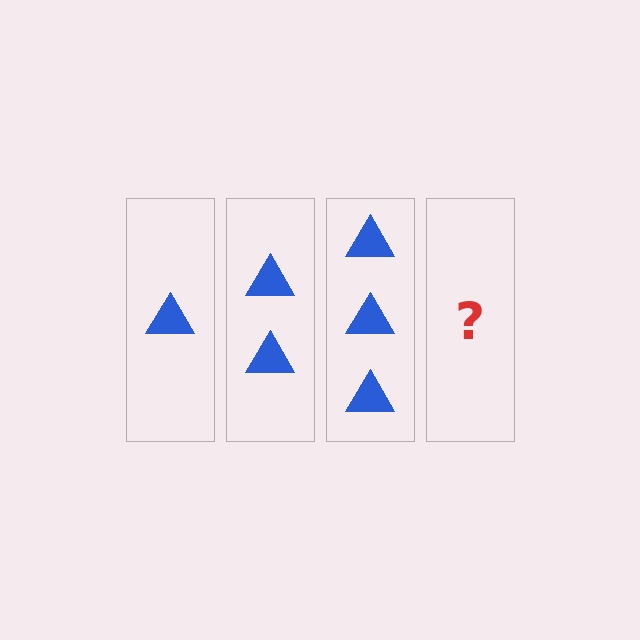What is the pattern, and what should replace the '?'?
The pattern is that each step adds one more triangle. The '?' should be 4 triangles.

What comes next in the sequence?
The next element should be 4 triangles.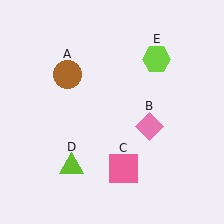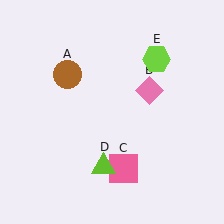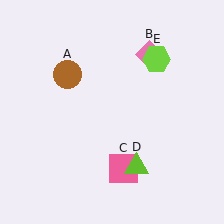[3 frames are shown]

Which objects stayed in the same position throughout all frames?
Brown circle (object A) and pink square (object C) and lime hexagon (object E) remained stationary.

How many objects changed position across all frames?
2 objects changed position: pink diamond (object B), lime triangle (object D).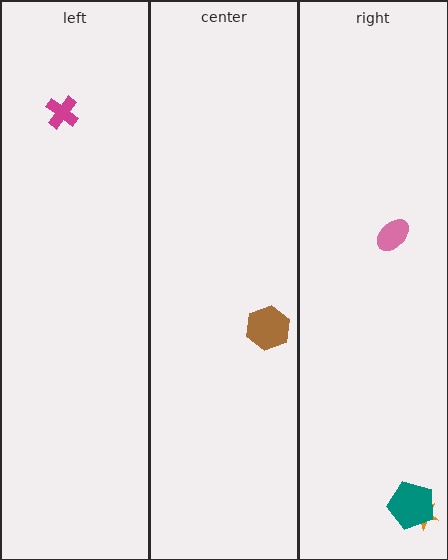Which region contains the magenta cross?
The left region.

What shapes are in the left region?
The magenta cross.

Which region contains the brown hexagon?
The center region.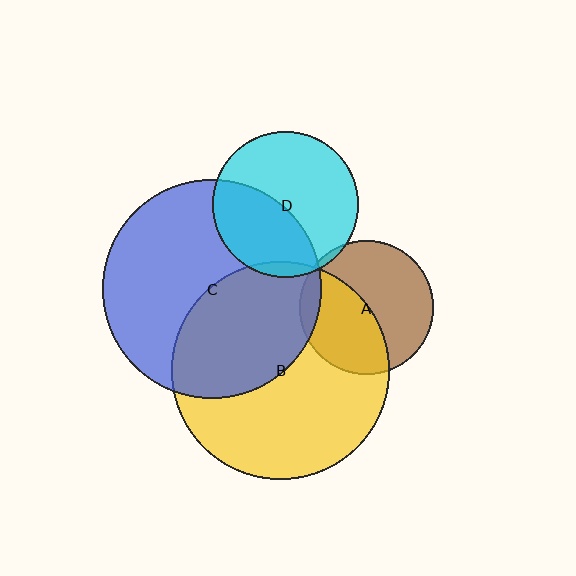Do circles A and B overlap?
Yes.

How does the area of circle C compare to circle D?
Approximately 2.3 times.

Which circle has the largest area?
Circle C (blue).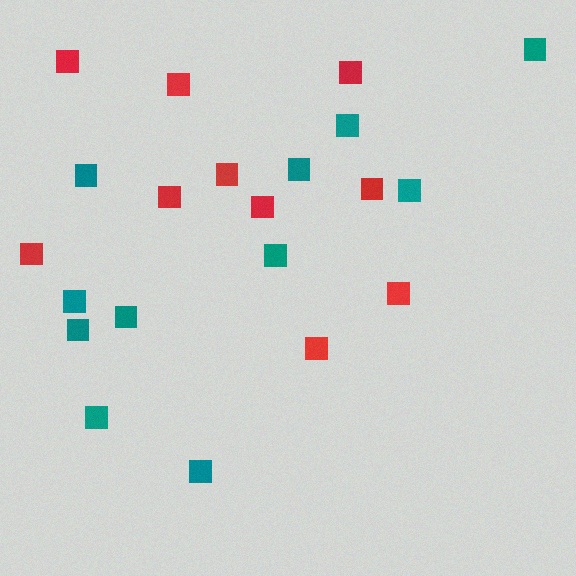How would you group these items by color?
There are 2 groups: one group of teal squares (11) and one group of red squares (10).